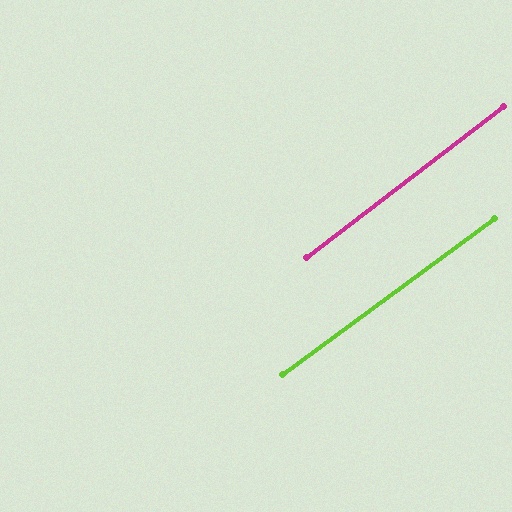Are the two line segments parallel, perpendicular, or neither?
Parallel — their directions differ by only 1.0°.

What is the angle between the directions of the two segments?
Approximately 1 degree.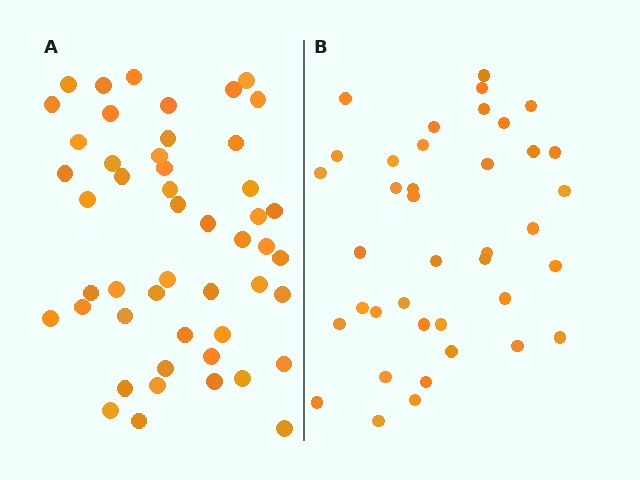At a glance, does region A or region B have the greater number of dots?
Region A (the left region) has more dots.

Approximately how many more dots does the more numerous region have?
Region A has roughly 10 or so more dots than region B.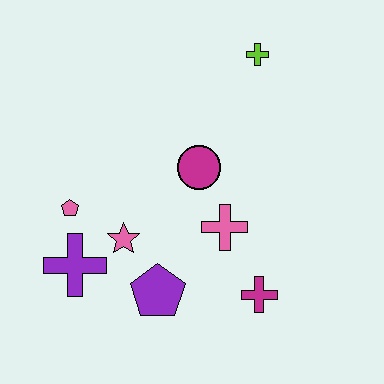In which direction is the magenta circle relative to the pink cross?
The magenta circle is above the pink cross.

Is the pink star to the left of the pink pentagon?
No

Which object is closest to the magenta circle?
The pink cross is closest to the magenta circle.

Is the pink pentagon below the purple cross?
No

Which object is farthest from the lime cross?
The purple cross is farthest from the lime cross.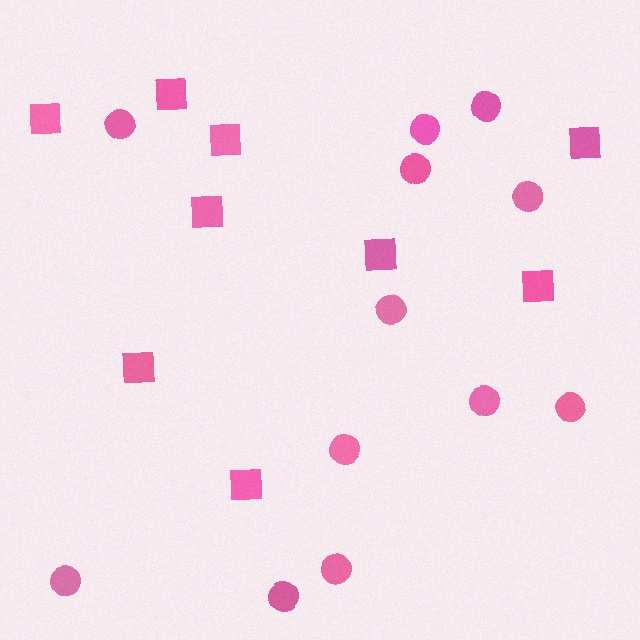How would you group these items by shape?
There are 2 groups: one group of squares (9) and one group of circles (12).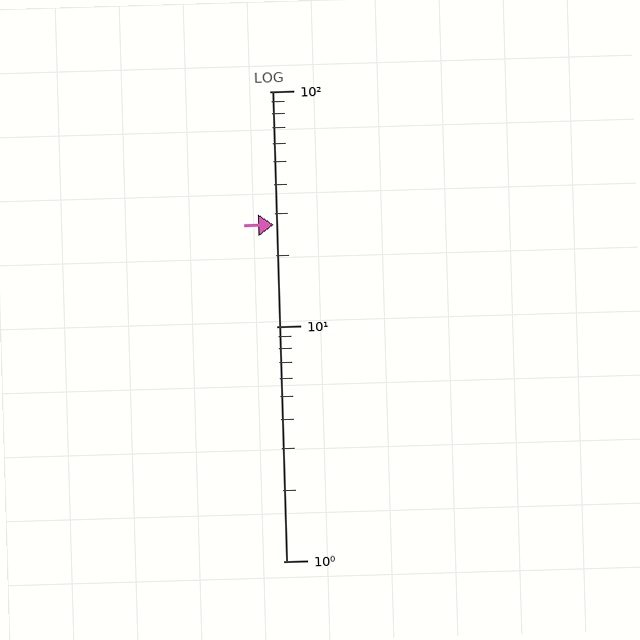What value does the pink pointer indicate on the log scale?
The pointer indicates approximately 27.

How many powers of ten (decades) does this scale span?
The scale spans 2 decades, from 1 to 100.